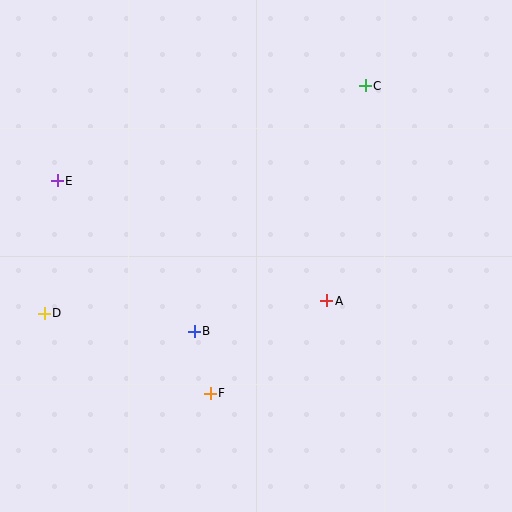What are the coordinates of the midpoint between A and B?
The midpoint between A and B is at (260, 316).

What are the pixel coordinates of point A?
Point A is at (327, 301).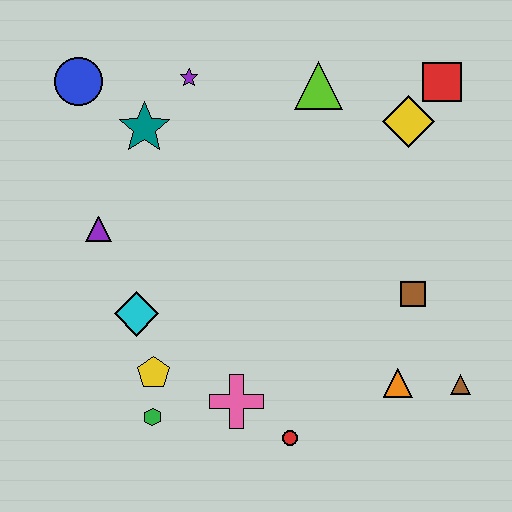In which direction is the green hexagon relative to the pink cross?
The green hexagon is to the left of the pink cross.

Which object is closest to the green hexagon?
The yellow pentagon is closest to the green hexagon.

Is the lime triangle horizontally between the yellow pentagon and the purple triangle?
No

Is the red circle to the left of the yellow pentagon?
No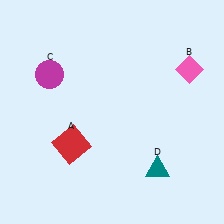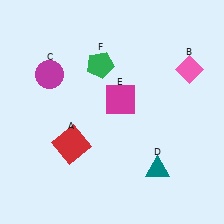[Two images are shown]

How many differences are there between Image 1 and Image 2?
There are 2 differences between the two images.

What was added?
A magenta square (E), a green pentagon (F) were added in Image 2.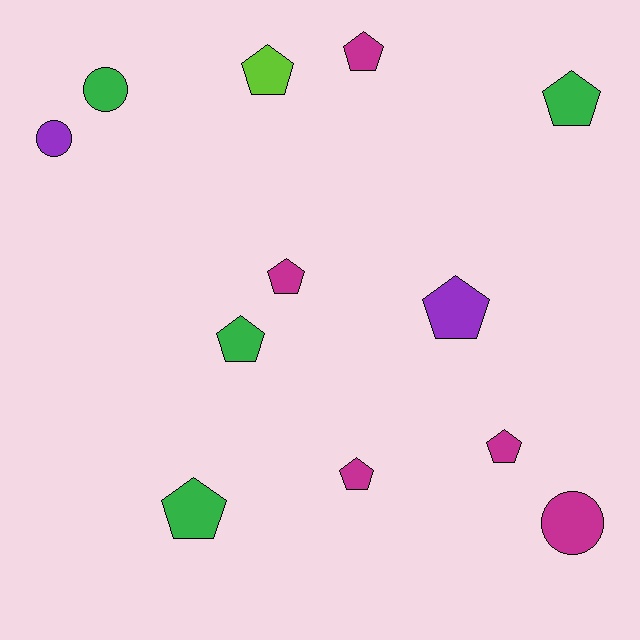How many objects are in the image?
There are 12 objects.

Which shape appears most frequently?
Pentagon, with 9 objects.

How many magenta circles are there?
There is 1 magenta circle.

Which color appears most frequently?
Magenta, with 5 objects.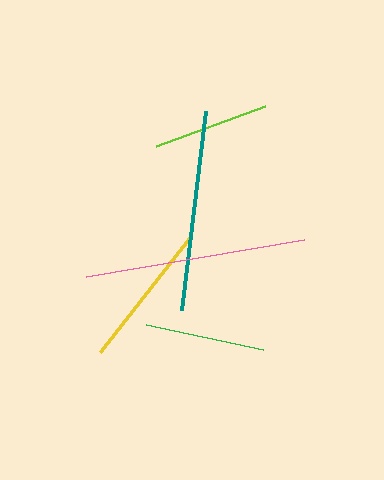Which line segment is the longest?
The pink line is the longest at approximately 221 pixels.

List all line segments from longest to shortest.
From longest to shortest: pink, teal, yellow, green, lime.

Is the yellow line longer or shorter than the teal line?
The teal line is longer than the yellow line.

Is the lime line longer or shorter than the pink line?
The pink line is longer than the lime line.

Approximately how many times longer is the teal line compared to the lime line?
The teal line is approximately 1.7 times the length of the lime line.